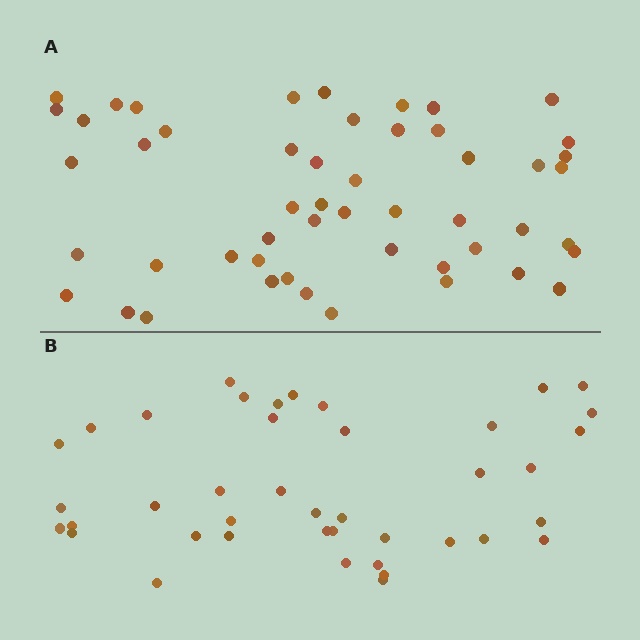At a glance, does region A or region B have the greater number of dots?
Region A (the top region) has more dots.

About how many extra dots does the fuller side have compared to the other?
Region A has roughly 10 or so more dots than region B.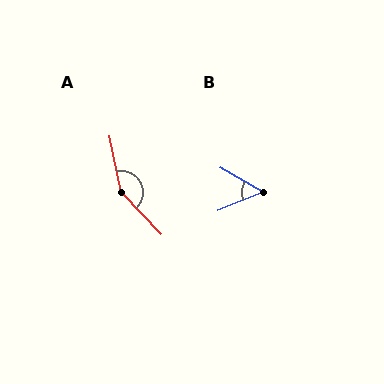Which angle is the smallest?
B, at approximately 52 degrees.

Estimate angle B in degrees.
Approximately 52 degrees.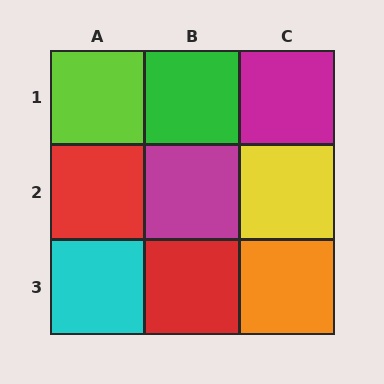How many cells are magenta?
2 cells are magenta.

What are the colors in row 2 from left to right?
Red, magenta, yellow.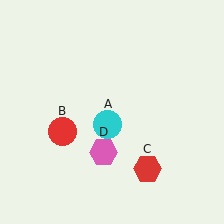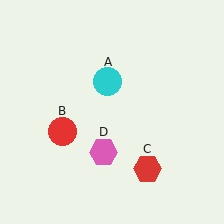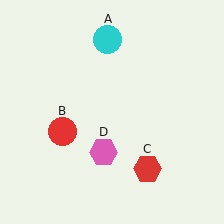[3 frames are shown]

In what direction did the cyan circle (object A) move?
The cyan circle (object A) moved up.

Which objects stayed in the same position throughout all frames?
Red circle (object B) and red hexagon (object C) and pink hexagon (object D) remained stationary.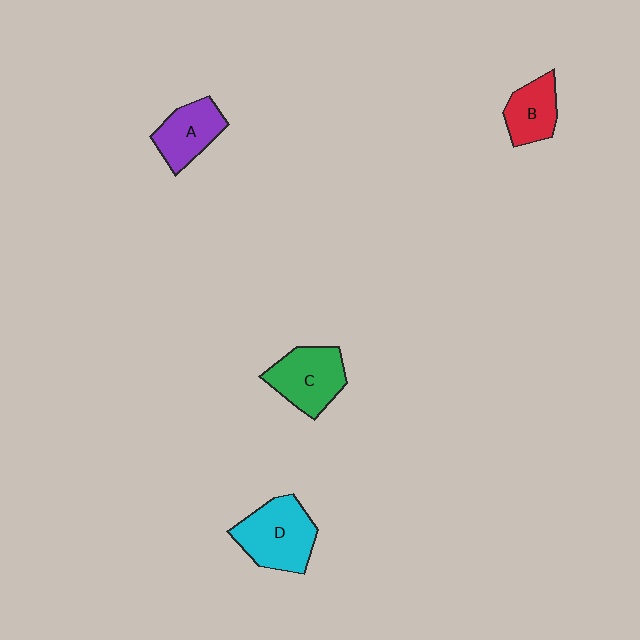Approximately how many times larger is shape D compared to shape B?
Approximately 1.6 times.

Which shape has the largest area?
Shape D (cyan).